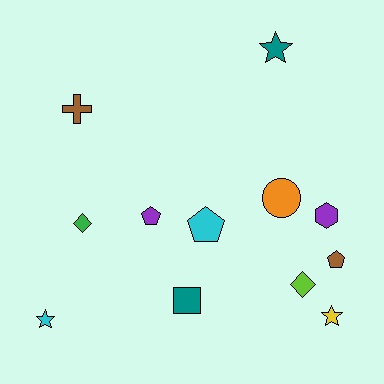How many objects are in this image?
There are 12 objects.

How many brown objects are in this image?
There are 2 brown objects.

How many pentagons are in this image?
There are 3 pentagons.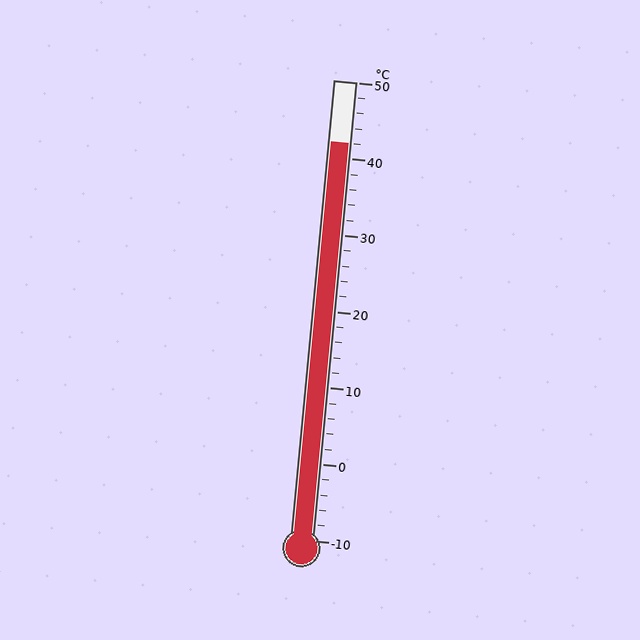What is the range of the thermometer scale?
The thermometer scale ranges from -10°C to 50°C.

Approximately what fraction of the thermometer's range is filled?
The thermometer is filled to approximately 85% of its range.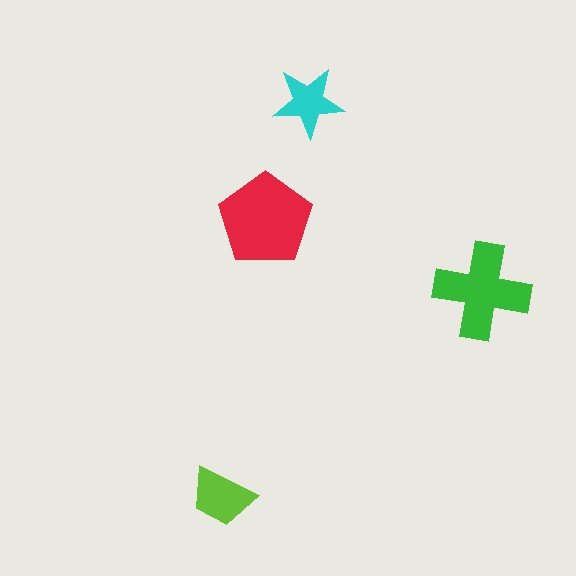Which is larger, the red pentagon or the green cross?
The red pentagon.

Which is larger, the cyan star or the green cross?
The green cross.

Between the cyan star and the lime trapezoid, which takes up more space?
The lime trapezoid.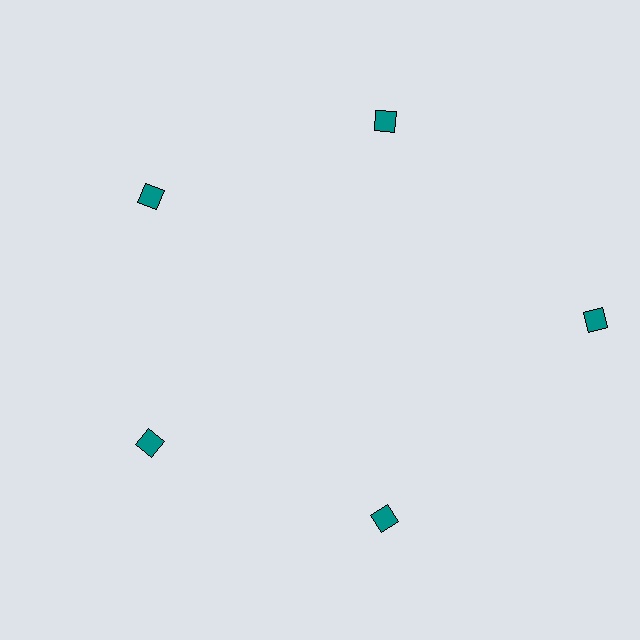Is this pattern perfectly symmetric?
No. The 5 teal diamonds are arranged in a ring, but one element near the 3 o'clock position is pushed outward from the center, breaking the 5-fold rotational symmetry.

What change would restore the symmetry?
The symmetry would be restored by moving it inward, back onto the ring so that all 5 diamonds sit at equal angles and equal distance from the center.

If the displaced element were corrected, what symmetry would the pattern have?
It would have 5-fold rotational symmetry — the pattern would map onto itself every 72 degrees.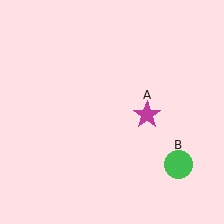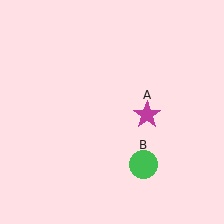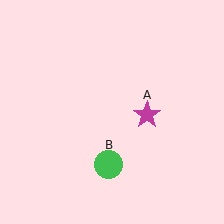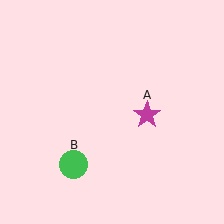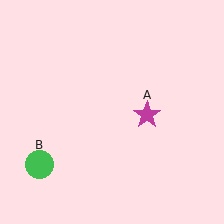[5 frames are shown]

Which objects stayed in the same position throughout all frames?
Magenta star (object A) remained stationary.